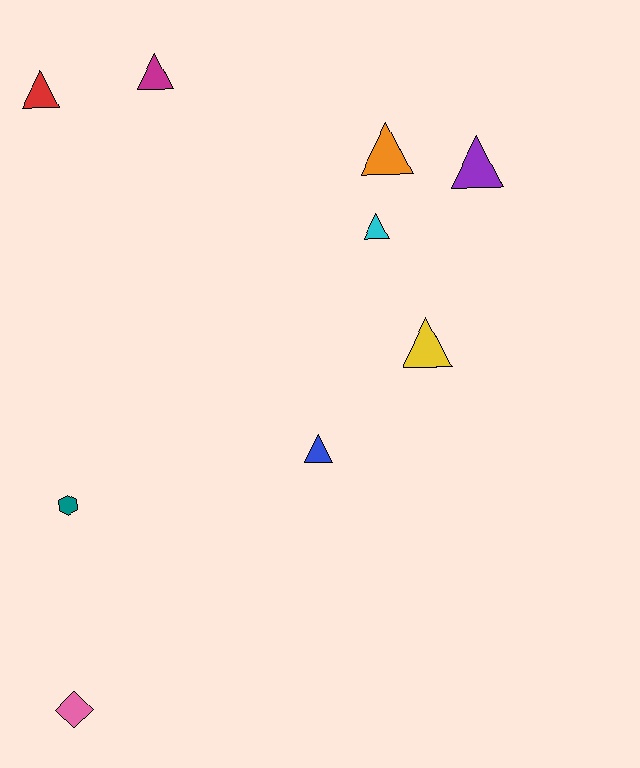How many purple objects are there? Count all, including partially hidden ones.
There is 1 purple object.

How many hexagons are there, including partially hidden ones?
There is 1 hexagon.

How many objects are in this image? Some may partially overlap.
There are 9 objects.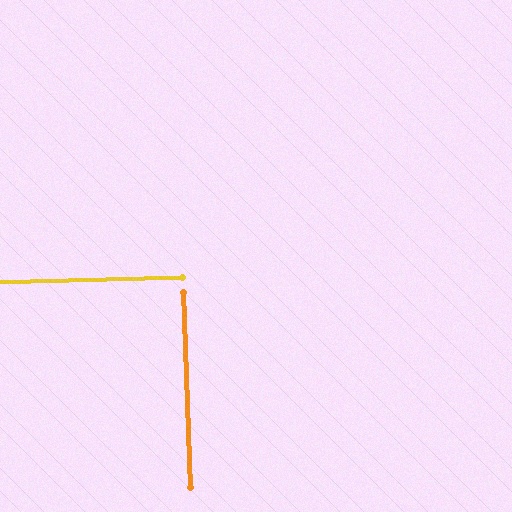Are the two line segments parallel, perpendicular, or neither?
Perpendicular — they meet at approximately 89°.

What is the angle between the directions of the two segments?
Approximately 89 degrees.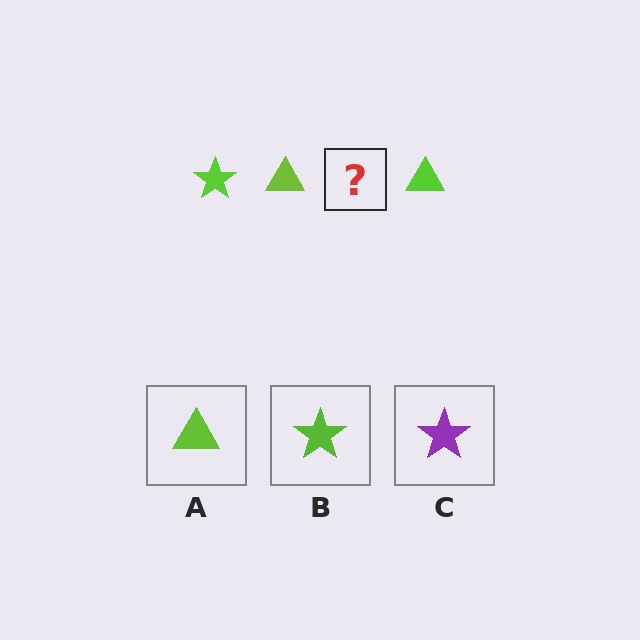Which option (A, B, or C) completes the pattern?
B.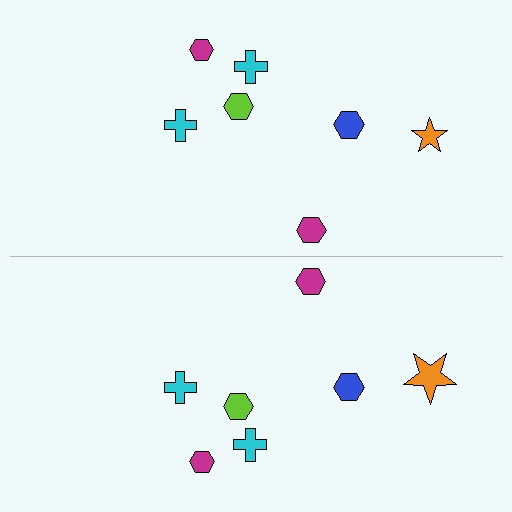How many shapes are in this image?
There are 14 shapes in this image.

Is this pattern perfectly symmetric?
No, the pattern is not perfectly symmetric. The orange star on the bottom side has a different size than its mirror counterpart.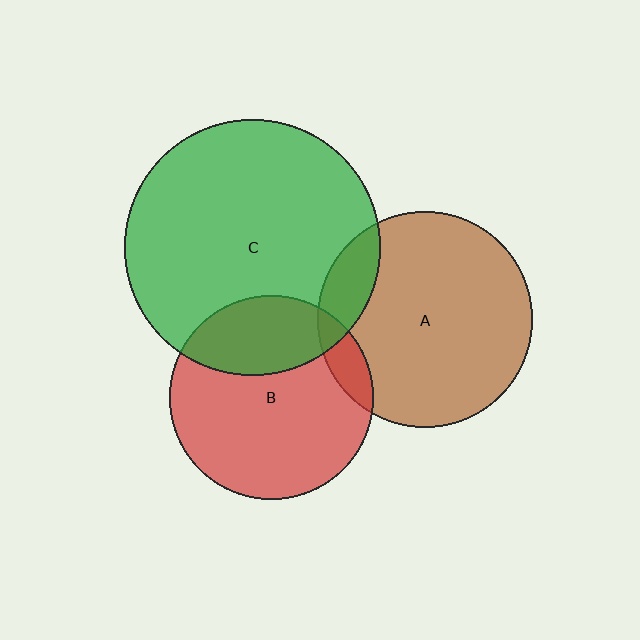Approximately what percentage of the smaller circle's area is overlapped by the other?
Approximately 30%.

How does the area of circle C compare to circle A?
Approximately 1.4 times.